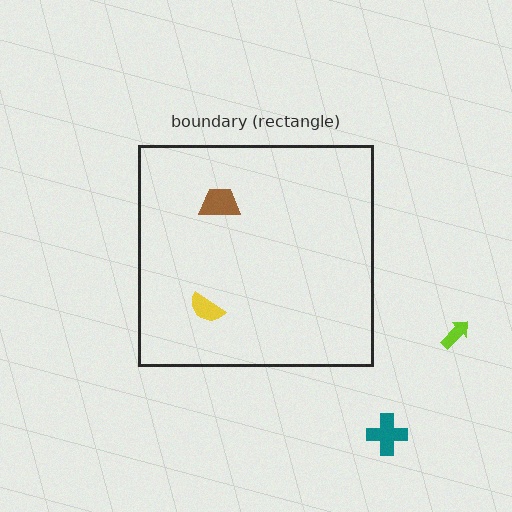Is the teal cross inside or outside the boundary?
Outside.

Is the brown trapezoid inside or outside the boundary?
Inside.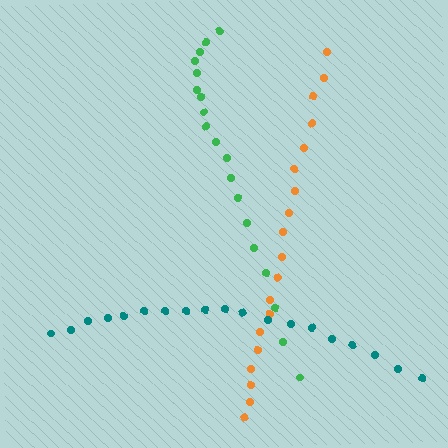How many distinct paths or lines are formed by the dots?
There are 3 distinct paths.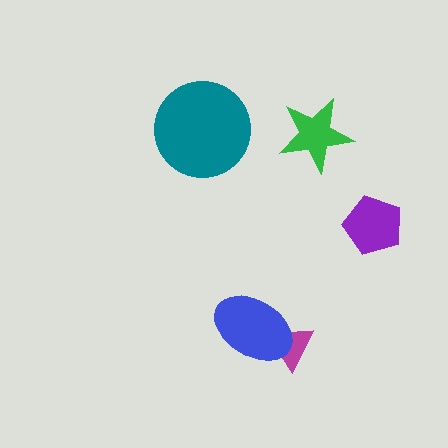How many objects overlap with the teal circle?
0 objects overlap with the teal circle.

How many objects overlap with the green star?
0 objects overlap with the green star.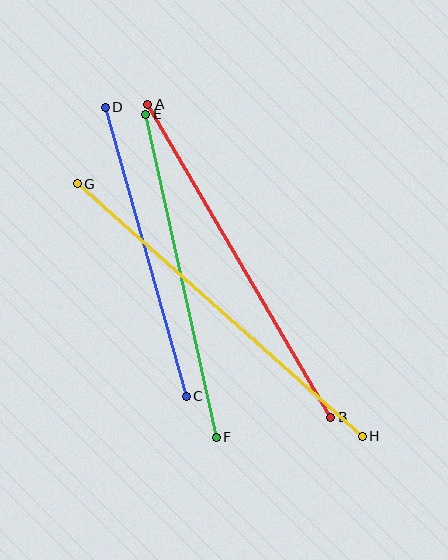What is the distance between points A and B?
The distance is approximately 363 pixels.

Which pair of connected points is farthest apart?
Points G and H are farthest apart.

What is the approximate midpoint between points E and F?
The midpoint is at approximately (181, 276) pixels.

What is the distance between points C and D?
The distance is approximately 300 pixels.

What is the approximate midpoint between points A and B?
The midpoint is at approximately (239, 261) pixels.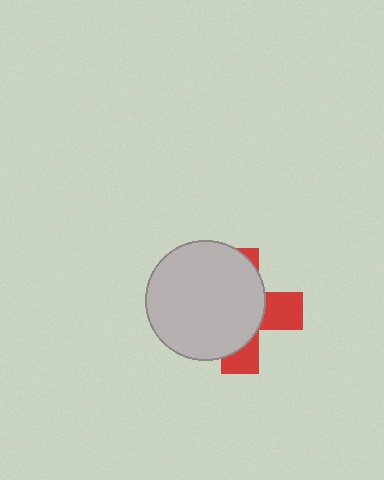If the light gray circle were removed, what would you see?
You would see the complete red cross.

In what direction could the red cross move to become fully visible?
The red cross could move right. That would shift it out from behind the light gray circle entirely.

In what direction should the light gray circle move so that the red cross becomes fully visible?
The light gray circle should move left. That is the shortest direction to clear the overlap and leave the red cross fully visible.